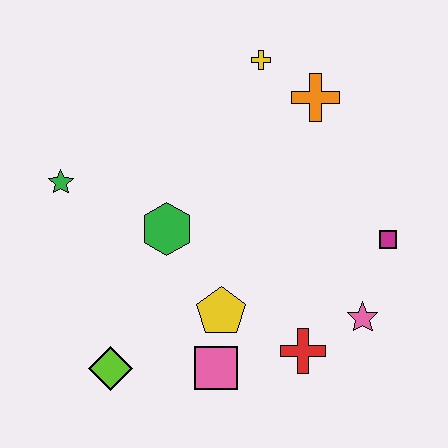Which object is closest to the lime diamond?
The pink square is closest to the lime diamond.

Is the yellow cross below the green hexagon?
No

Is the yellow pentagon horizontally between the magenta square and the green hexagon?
Yes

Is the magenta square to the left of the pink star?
No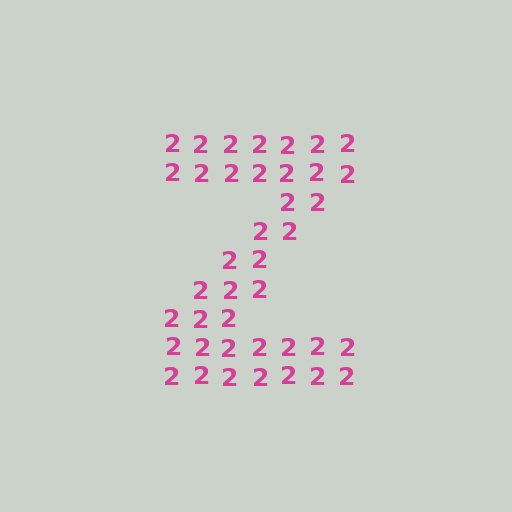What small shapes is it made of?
It is made of small digit 2's.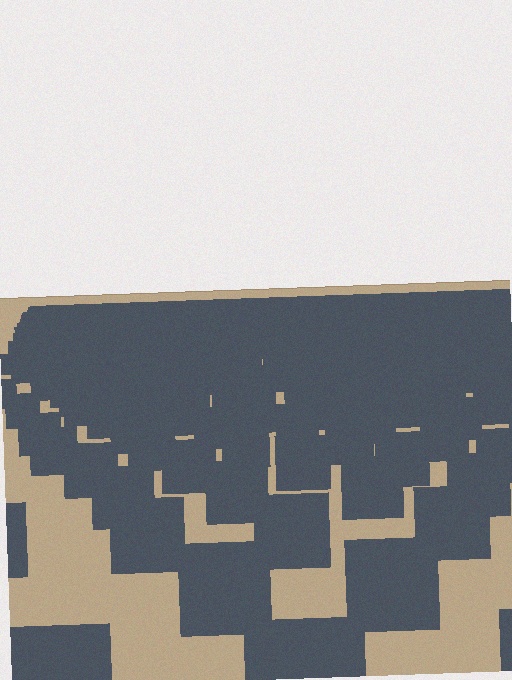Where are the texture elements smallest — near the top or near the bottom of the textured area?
Near the top.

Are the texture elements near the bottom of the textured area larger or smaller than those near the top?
Larger. Near the bottom, elements are closer to the viewer and appear at a bigger on-screen size.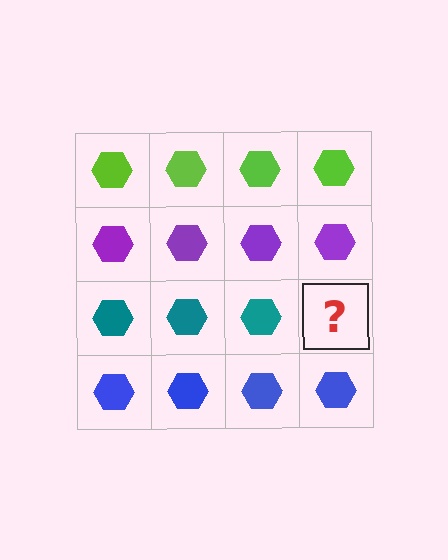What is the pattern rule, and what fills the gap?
The rule is that each row has a consistent color. The gap should be filled with a teal hexagon.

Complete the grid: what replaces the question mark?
The question mark should be replaced with a teal hexagon.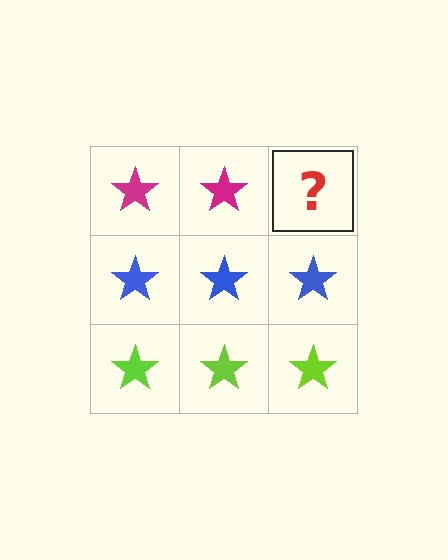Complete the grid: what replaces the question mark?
The question mark should be replaced with a magenta star.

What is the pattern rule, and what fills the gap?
The rule is that each row has a consistent color. The gap should be filled with a magenta star.